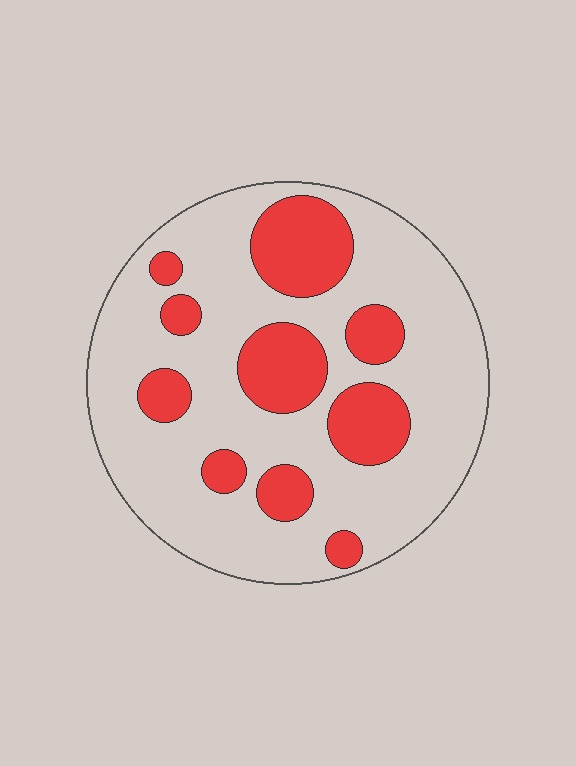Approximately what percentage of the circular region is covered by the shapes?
Approximately 25%.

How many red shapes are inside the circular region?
10.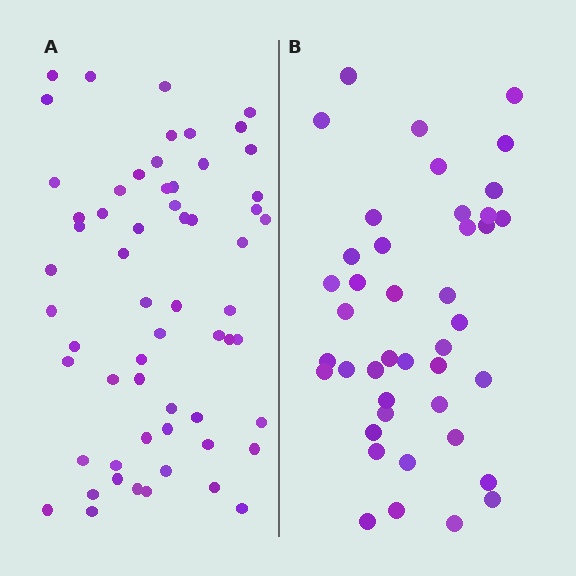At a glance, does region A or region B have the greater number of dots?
Region A (the left region) has more dots.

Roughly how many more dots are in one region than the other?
Region A has approximately 20 more dots than region B.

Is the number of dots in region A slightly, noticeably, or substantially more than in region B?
Region A has noticeably more, but not dramatically so. The ratio is roughly 1.4 to 1.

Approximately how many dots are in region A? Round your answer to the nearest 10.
About 60 dots.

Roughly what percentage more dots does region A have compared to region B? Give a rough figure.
About 45% more.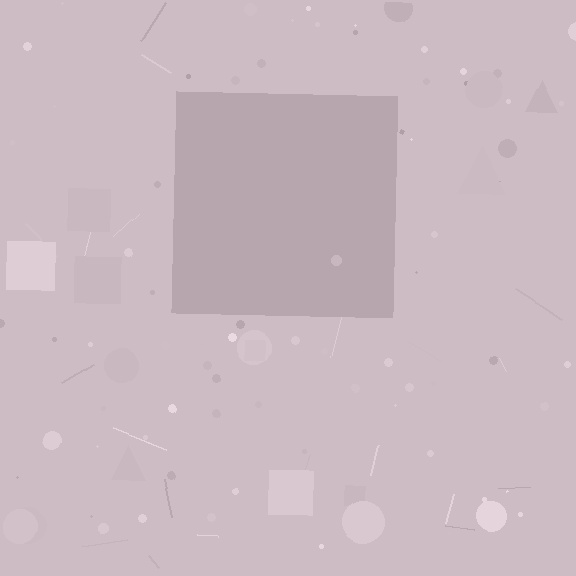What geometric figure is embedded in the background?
A square is embedded in the background.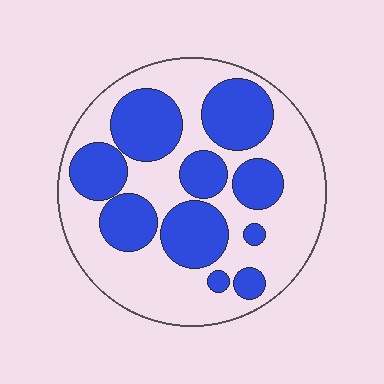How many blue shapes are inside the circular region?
10.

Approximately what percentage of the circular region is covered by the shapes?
Approximately 40%.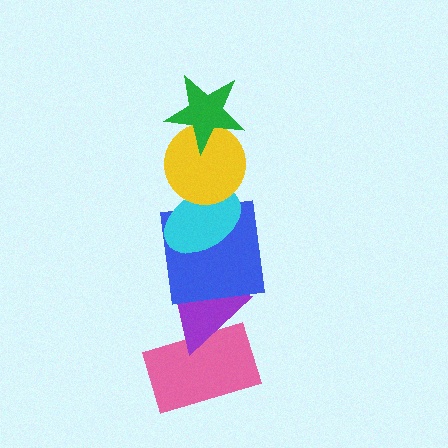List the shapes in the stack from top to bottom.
From top to bottom: the green star, the yellow circle, the cyan ellipse, the blue square, the purple triangle, the pink rectangle.